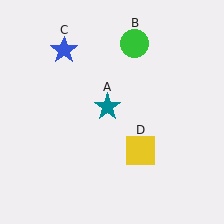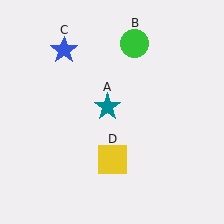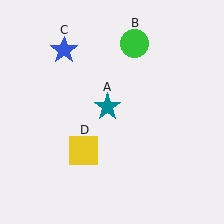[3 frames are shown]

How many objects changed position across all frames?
1 object changed position: yellow square (object D).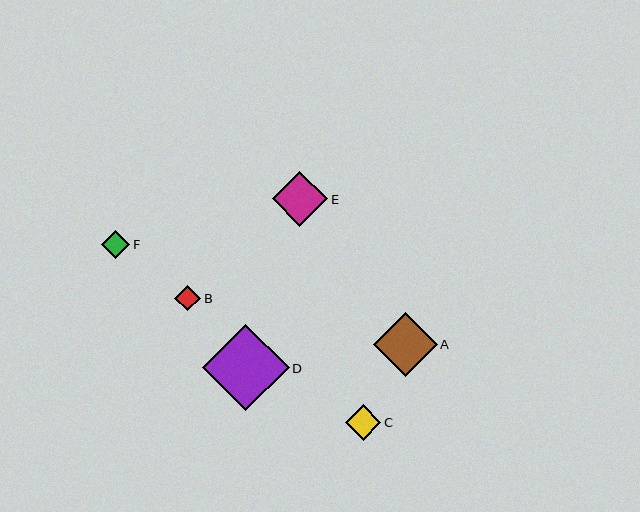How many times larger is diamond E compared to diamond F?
Diamond E is approximately 2.0 times the size of diamond F.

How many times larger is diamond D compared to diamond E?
Diamond D is approximately 1.6 times the size of diamond E.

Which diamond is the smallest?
Diamond B is the smallest with a size of approximately 26 pixels.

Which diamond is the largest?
Diamond D is the largest with a size of approximately 86 pixels.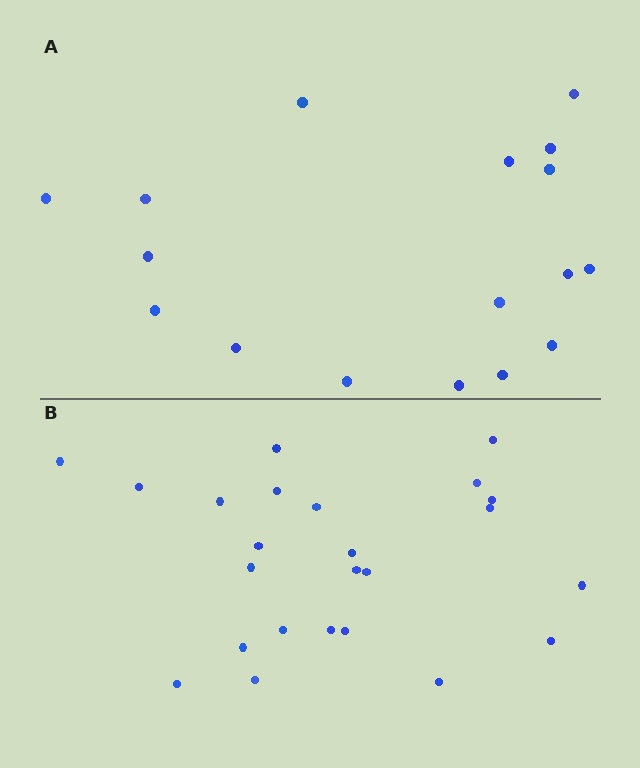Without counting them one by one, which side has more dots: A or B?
Region B (the bottom region) has more dots.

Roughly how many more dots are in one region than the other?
Region B has roughly 8 or so more dots than region A.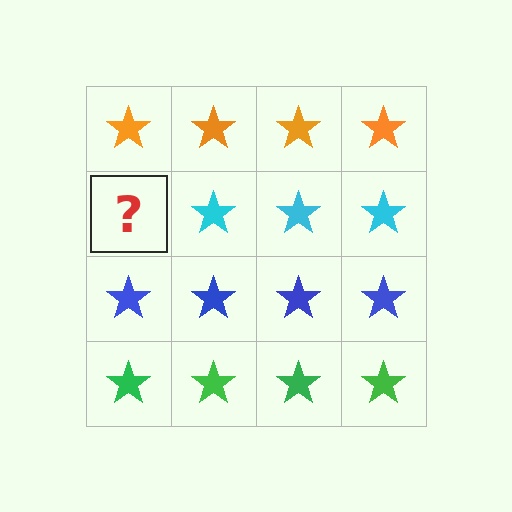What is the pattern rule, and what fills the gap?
The rule is that each row has a consistent color. The gap should be filled with a cyan star.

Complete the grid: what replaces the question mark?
The question mark should be replaced with a cyan star.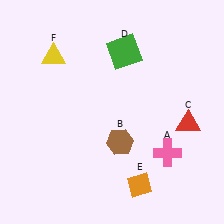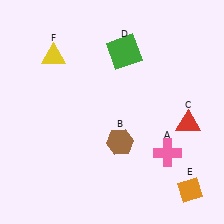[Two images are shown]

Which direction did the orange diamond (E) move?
The orange diamond (E) moved right.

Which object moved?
The orange diamond (E) moved right.